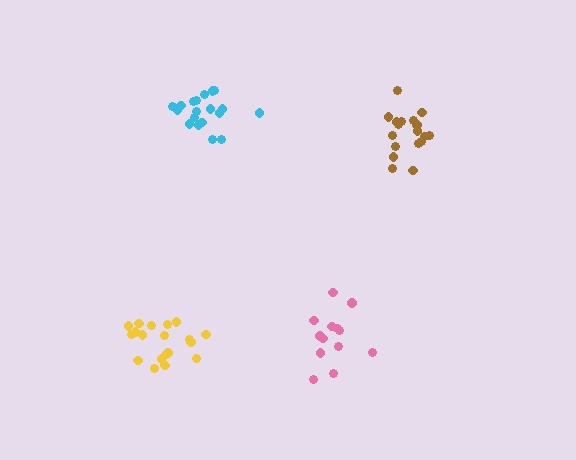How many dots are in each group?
Group 1: 19 dots, Group 2: 19 dots, Group 3: 13 dots, Group 4: 18 dots (69 total).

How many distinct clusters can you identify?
There are 4 distinct clusters.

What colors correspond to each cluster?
The clusters are colored: yellow, cyan, pink, brown.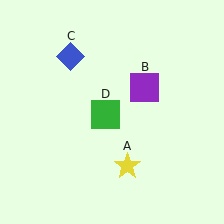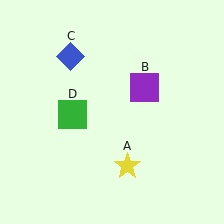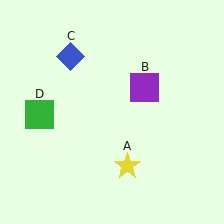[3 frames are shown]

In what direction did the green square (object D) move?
The green square (object D) moved left.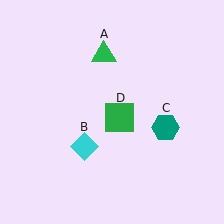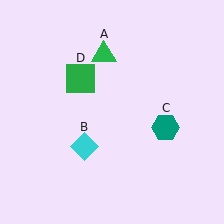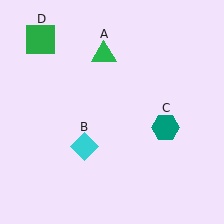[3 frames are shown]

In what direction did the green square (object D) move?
The green square (object D) moved up and to the left.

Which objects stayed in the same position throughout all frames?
Green triangle (object A) and cyan diamond (object B) and teal hexagon (object C) remained stationary.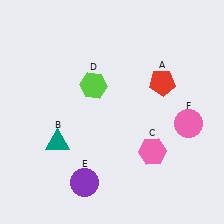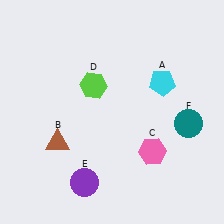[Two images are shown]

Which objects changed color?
A changed from red to cyan. B changed from teal to brown. F changed from pink to teal.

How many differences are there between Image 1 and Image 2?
There are 3 differences between the two images.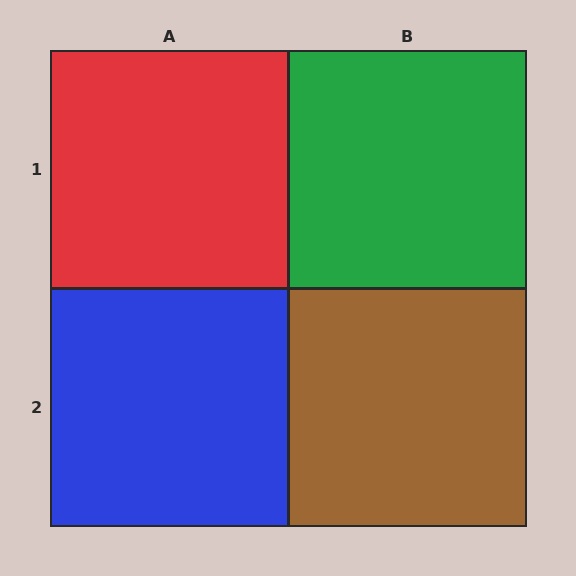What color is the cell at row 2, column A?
Blue.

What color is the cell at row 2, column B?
Brown.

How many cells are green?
1 cell is green.